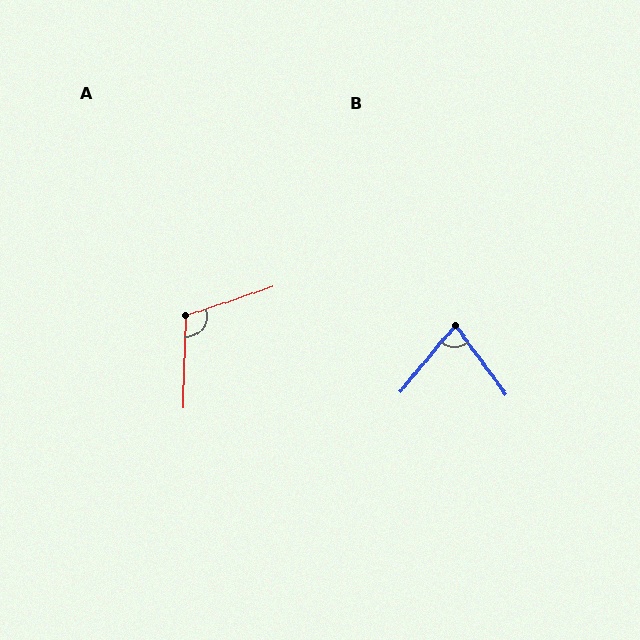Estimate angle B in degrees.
Approximately 76 degrees.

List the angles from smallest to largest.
B (76°), A (110°).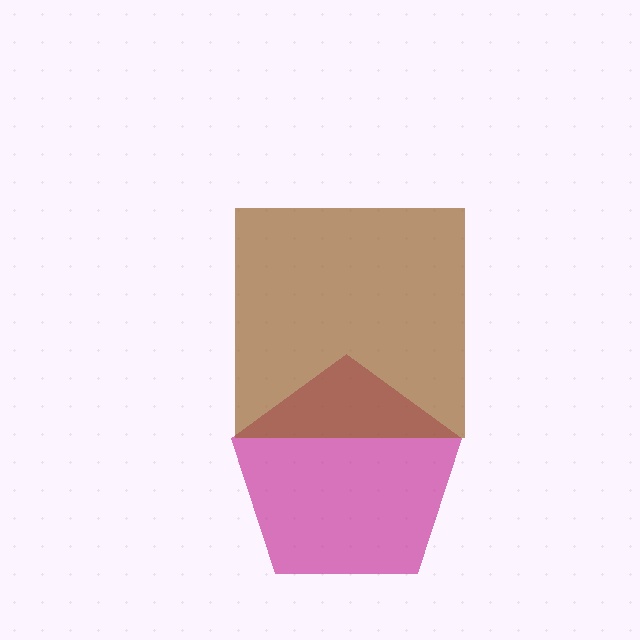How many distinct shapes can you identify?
There are 2 distinct shapes: a magenta pentagon, a brown square.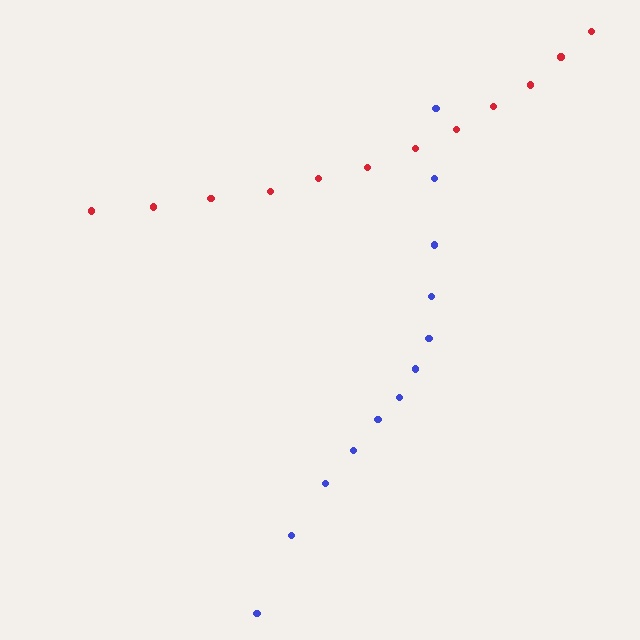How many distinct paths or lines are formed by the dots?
There are 2 distinct paths.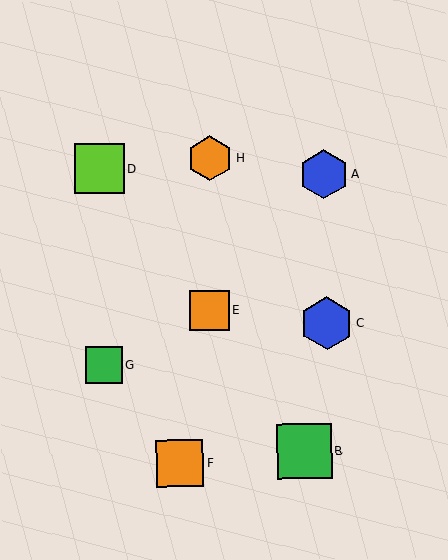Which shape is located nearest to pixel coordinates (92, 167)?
The lime square (labeled D) at (99, 169) is nearest to that location.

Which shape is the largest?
The green square (labeled B) is the largest.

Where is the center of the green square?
The center of the green square is at (104, 365).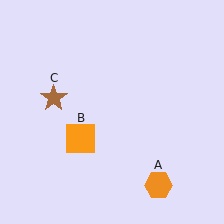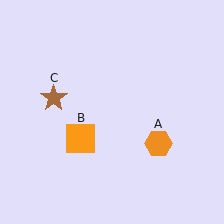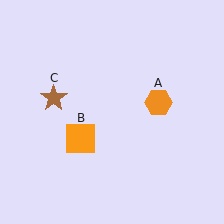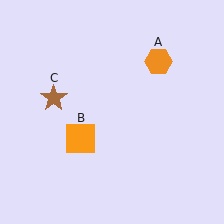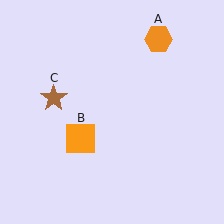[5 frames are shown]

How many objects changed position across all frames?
1 object changed position: orange hexagon (object A).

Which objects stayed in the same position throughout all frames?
Orange square (object B) and brown star (object C) remained stationary.